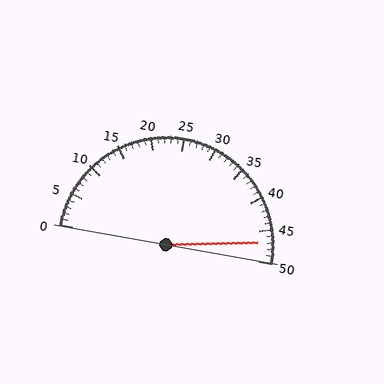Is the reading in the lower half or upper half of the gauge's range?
The reading is in the upper half of the range (0 to 50).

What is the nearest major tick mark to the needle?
The nearest major tick mark is 45.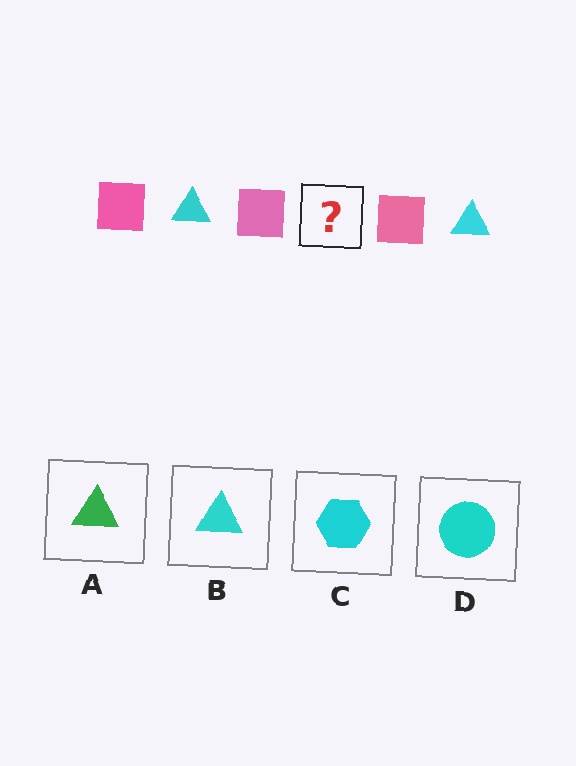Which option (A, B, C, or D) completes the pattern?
B.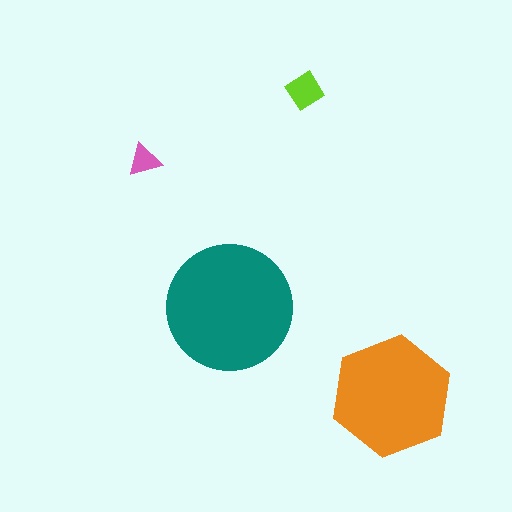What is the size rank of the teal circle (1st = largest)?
1st.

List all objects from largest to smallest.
The teal circle, the orange hexagon, the lime diamond, the pink triangle.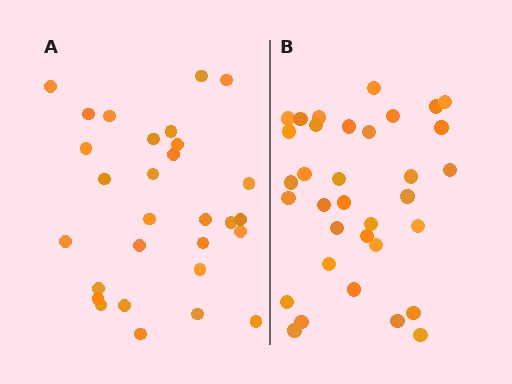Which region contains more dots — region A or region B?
Region B (the right region) has more dots.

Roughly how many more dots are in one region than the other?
Region B has about 5 more dots than region A.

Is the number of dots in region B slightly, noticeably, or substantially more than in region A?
Region B has only slightly more — the two regions are fairly close. The ratio is roughly 1.2 to 1.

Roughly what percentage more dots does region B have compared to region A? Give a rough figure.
About 15% more.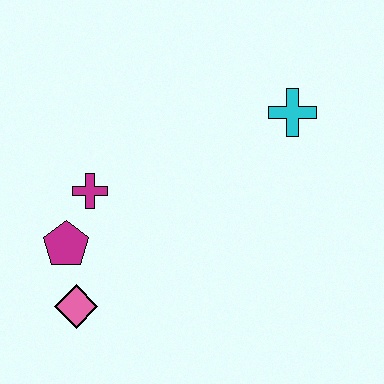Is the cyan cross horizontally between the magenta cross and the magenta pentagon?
No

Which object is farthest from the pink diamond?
The cyan cross is farthest from the pink diamond.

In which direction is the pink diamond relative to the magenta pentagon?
The pink diamond is below the magenta pentagon.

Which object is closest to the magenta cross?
The magenta pentagon is closest to the magenta cross.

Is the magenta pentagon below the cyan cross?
Yes